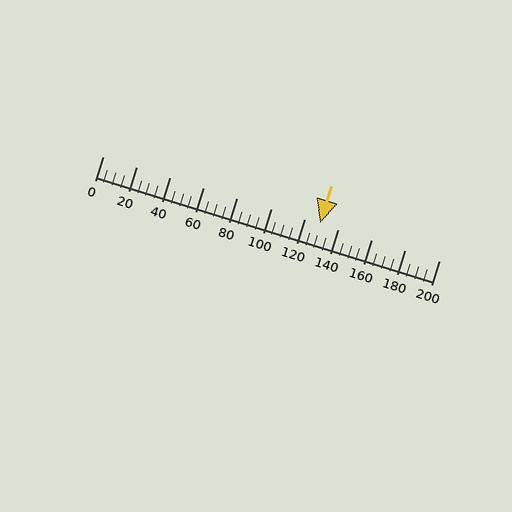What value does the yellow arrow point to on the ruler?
The yellow arrow points to approximately 129.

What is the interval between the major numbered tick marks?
The major tick marks are spaced 20 units apart.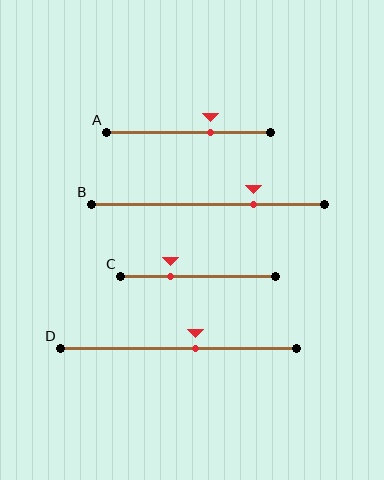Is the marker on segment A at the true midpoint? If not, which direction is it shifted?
No, the marker on segment A is shifted to the right by about 13% of the segment length.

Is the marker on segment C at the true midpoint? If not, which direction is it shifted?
No, the marker on segment C is shifted to the left by about 18% of the segment length.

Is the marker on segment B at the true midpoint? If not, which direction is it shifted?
No, the marker on segment B is shifted to the right by about 20% of the segment length.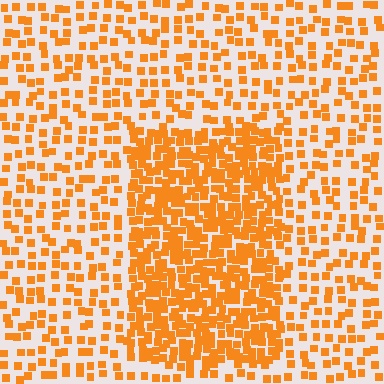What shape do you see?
I see a rectangle.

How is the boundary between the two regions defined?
The boundary is defined by a change in element density (approximately 2.3x ratio). All elements are the same color, size, and shape.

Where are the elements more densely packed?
The elements are more densely packed inside the rectangle boundary.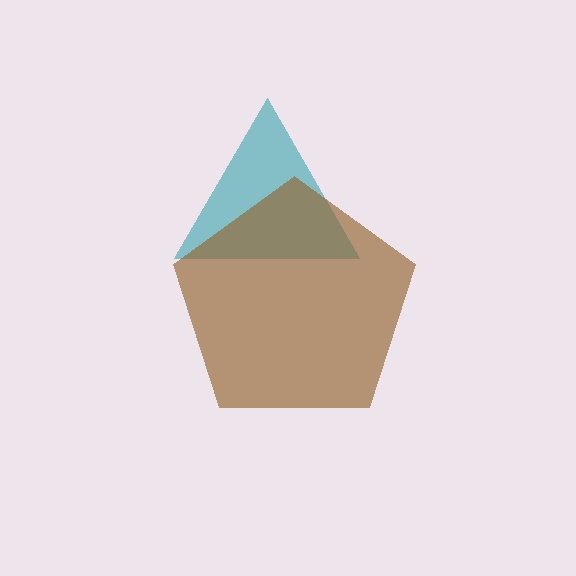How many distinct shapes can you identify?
There are 2 distinct shapes: a teal triangle, a brown pentagon.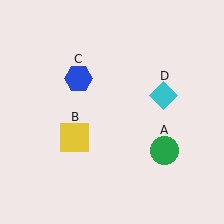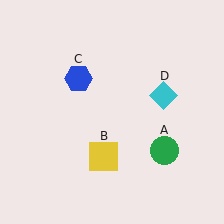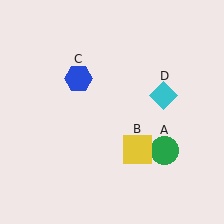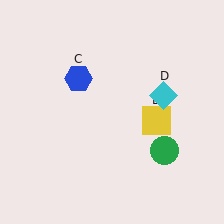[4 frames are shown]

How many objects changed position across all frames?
1 object changed position: yellow square (object B).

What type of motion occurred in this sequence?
The yellow square (object B) rotated counterclockwise around the center of the scene.